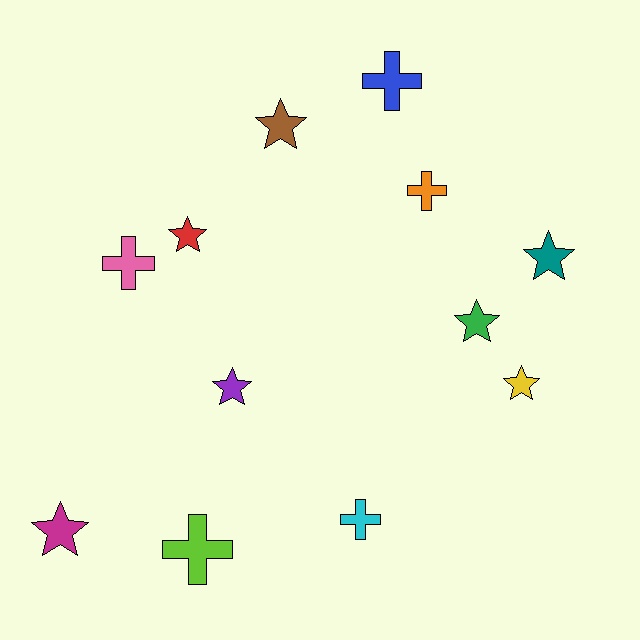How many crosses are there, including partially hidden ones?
There are 5 crosses.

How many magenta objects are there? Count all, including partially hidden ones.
There is 1 magenta object.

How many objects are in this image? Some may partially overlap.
There are 12 objects.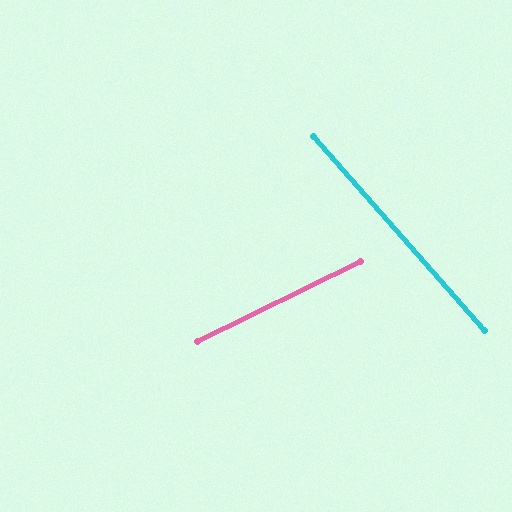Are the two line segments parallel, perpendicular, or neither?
Neither parallel nor perpendicular — they differ by about 75°.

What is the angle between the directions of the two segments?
Approximately 75 degrees.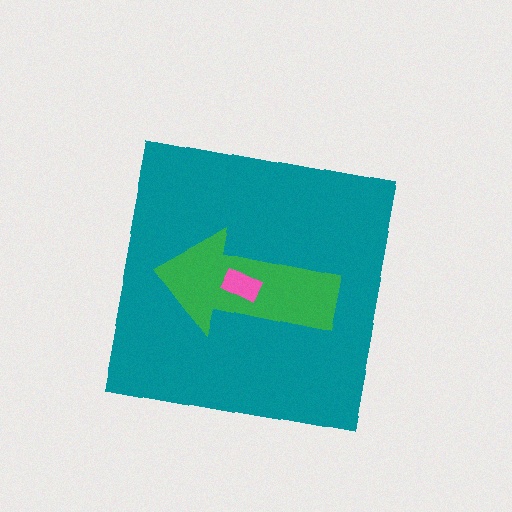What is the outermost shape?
The teal square.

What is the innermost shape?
The pink rectangle.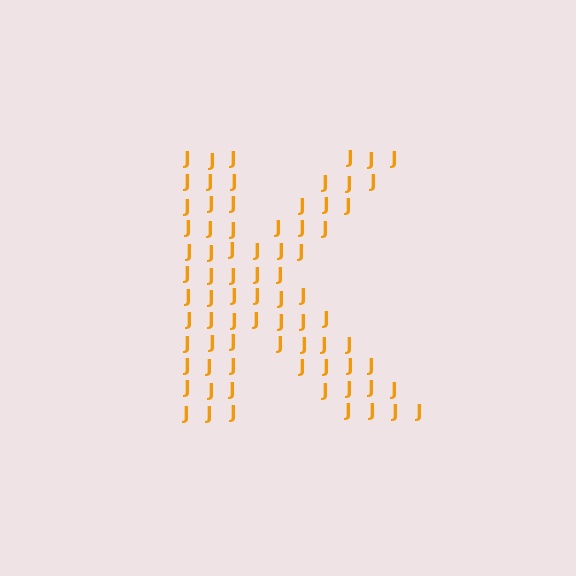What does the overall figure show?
The overall figure shows the letter K.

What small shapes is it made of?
It is made of small letter J's.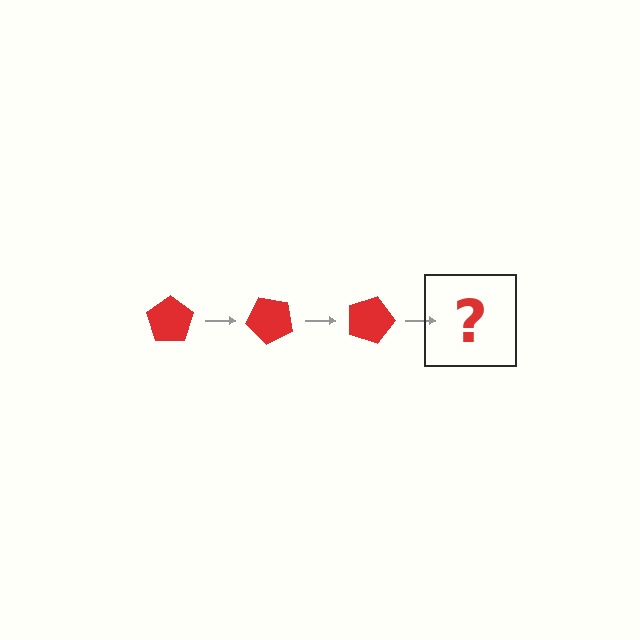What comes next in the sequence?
The next element should be a red pentagon rotated 135 degrees.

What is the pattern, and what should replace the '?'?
The pattern is that the pentagon rotates 45 degrees each step. The '?' should be a red pentagon rotated 135 degrees.